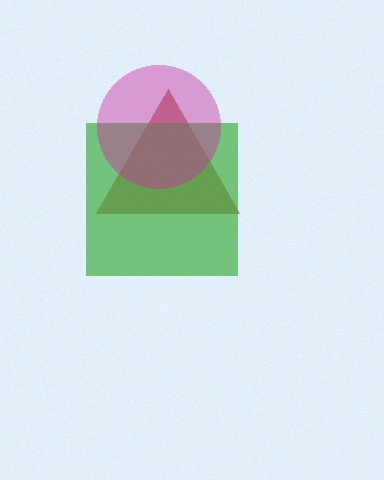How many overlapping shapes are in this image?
There are 3 overlapping shapes in the image.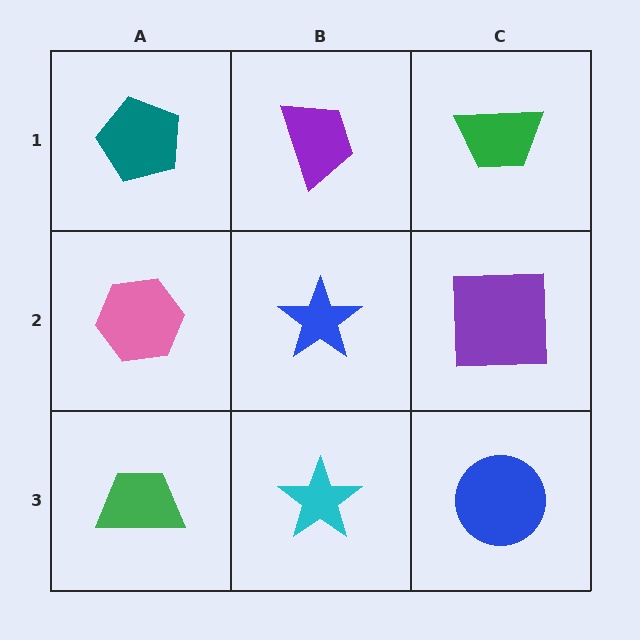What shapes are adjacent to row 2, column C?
A green trapezoid (row 1, column C), a blue circle (row 3, column C), a blue star (row 2, column B).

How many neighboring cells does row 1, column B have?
3.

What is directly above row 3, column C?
A purple square.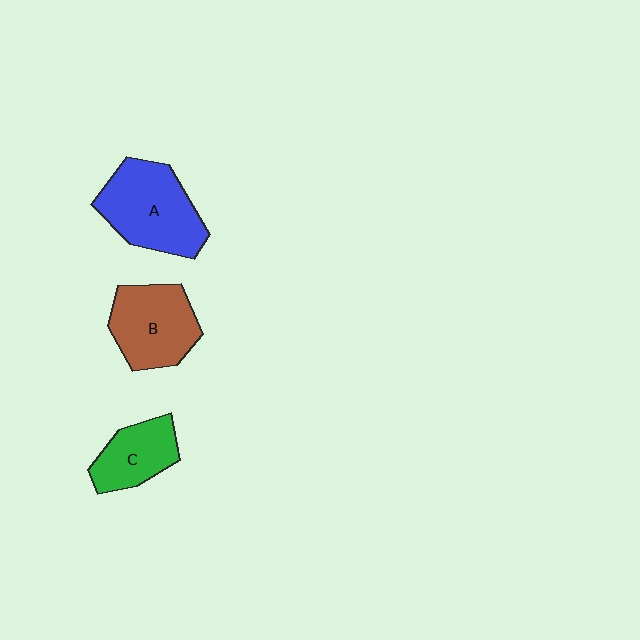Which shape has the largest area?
Shape A (blue).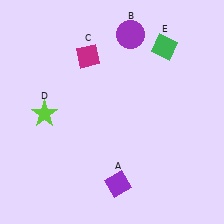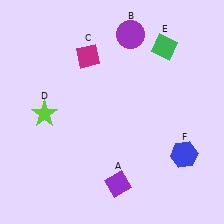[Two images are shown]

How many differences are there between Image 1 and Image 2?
There is 1 difference between the two images.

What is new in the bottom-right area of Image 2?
A blue hexagon (F) was added in the bottom-right area of Image 2.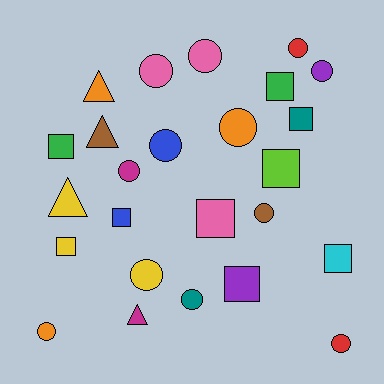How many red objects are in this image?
There are 2 red objects.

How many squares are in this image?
There are 9 squares.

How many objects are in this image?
There are 25 objects.